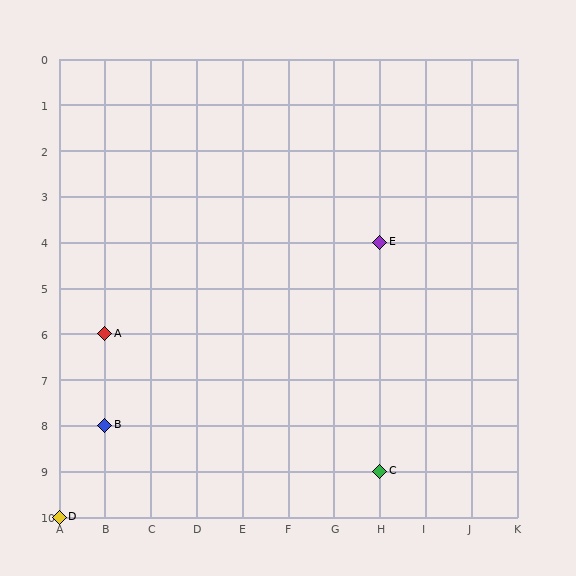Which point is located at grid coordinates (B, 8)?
Point B is at (B, 8).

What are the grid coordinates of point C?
Point C is at grid coordinates (H, 9).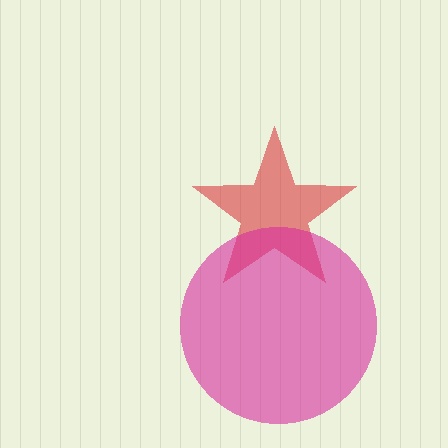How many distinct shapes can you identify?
There are 2 distinct shapes: a red star, a magenta circle.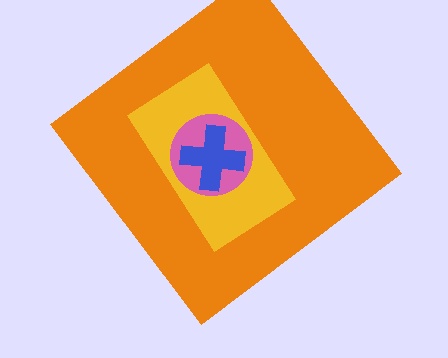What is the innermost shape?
The blue cross.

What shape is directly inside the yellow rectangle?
The pink circle.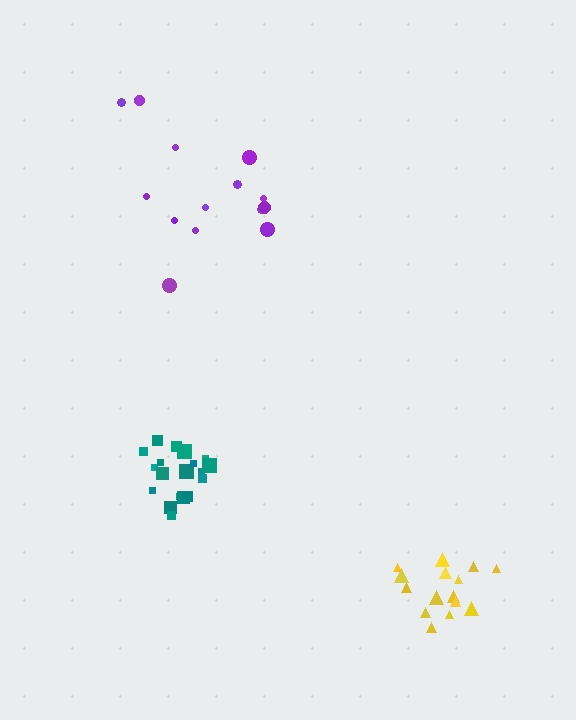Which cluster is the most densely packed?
Teal.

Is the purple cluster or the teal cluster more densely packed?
Teal.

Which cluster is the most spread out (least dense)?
Purple.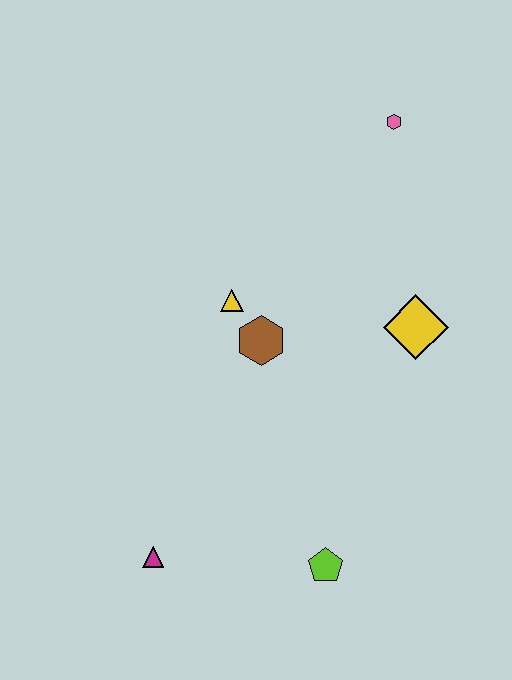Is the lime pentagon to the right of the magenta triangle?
Yes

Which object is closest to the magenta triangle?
The lime pentagon is closest to the magenta triangle.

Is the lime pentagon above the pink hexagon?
No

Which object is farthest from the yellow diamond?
The magenta triangle is farthest from the yellow diamond.